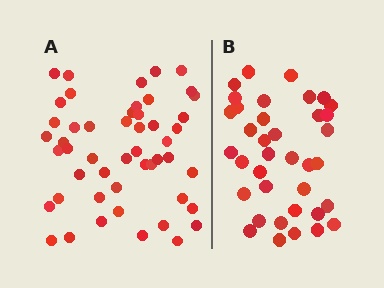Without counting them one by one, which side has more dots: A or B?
Region A (the left region) has more dots.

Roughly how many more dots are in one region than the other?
Region A has approximately 15 more dots than region B.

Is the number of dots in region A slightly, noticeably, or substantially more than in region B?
Region A has noticeably more, but not dramatically so. The ratio is roughly 1.4 to 1.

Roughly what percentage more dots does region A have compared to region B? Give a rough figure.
About 35% more.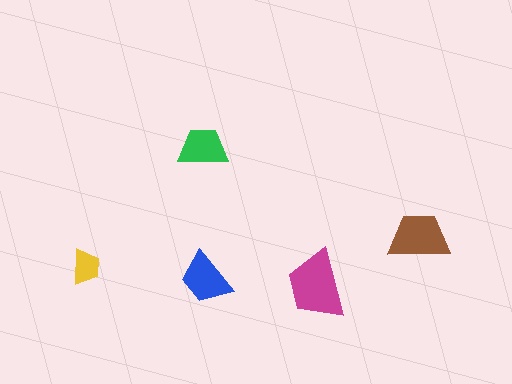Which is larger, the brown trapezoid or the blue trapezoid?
The brown one.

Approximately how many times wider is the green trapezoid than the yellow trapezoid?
About 1.5 times wider.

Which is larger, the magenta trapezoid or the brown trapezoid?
The magenta one.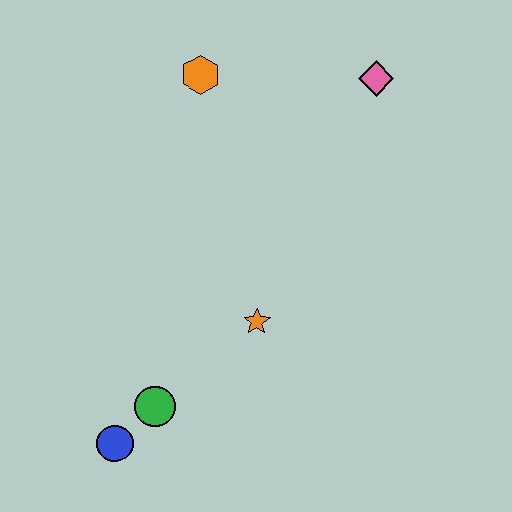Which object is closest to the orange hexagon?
The pink diamond is closest to the orange hexagon.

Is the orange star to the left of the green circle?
No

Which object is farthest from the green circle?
The pink diamond is farthest from the green circle.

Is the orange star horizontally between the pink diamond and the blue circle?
Yes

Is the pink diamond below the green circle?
No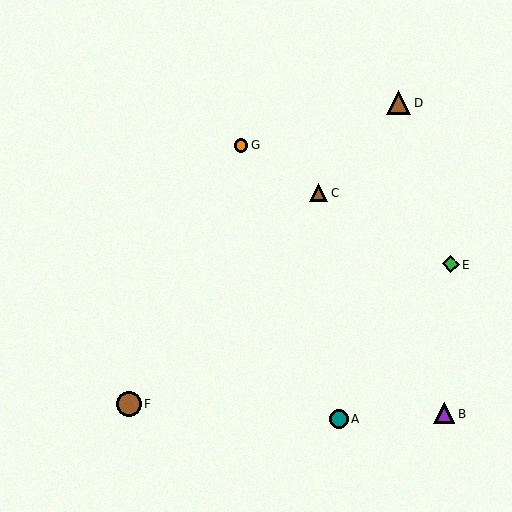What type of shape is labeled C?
Shape C is a brown triangle.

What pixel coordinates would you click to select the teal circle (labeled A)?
Click at (338, 419) to select the teal circle A.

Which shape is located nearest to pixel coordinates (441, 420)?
The purple triangle (labeled B) at (444, 413) is nearest to that location.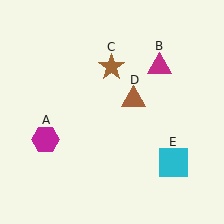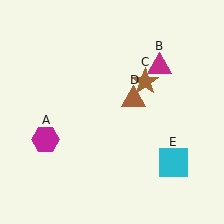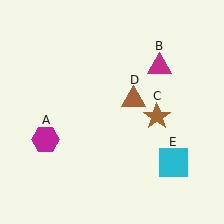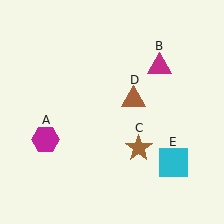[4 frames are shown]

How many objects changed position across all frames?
1 object changed position: brown star (object C).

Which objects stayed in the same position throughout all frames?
Magenta hexagon (object A) and magenta triangle (object B) and brown triangle (object D) and cyan square (object E) remained stationary.